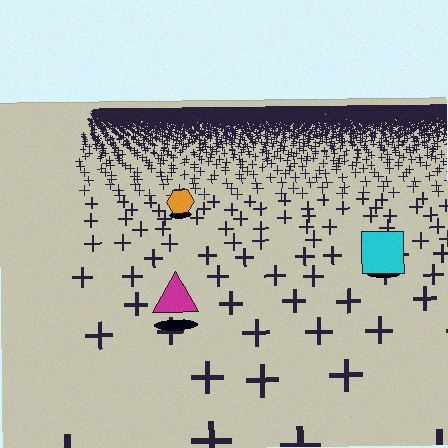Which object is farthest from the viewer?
The orange hexagon is farthest from the viewer. It appears smaller and the ground texture around it is denser.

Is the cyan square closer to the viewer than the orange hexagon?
Yes. The cyan square is closer — you can tell from the texture gradient: the ground texture is coarser near it.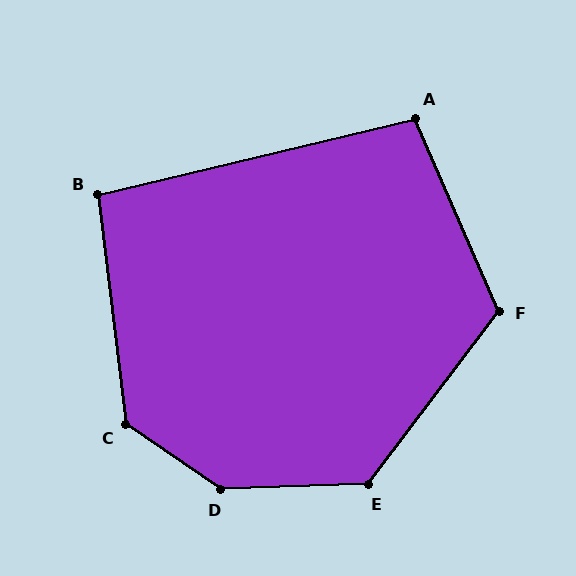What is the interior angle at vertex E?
Approximately 129 degrees (obtuse).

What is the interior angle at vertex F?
Approximately 120 degrees (obtuse).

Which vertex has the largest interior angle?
D, at approximately 144 degrees.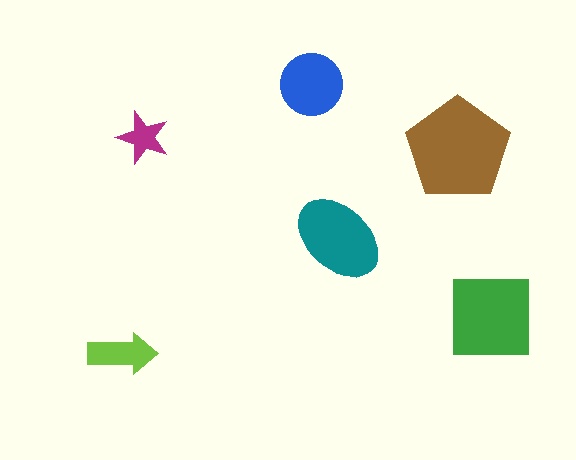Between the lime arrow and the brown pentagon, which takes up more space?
The brown pentagon.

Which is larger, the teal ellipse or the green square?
The green square.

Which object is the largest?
The brown pentagon.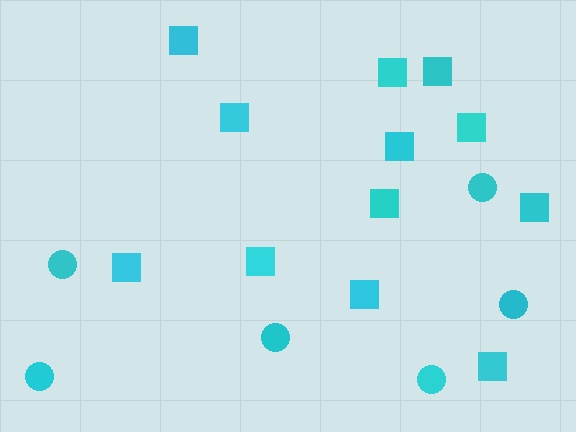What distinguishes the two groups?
There are 2 groups: one group of circles (6) and one group of squares (12).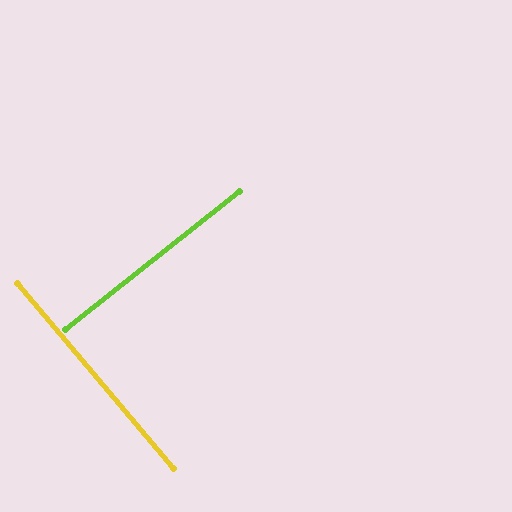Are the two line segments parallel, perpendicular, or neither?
Perpendicular — they meet at approximately 88°.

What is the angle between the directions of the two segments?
Approximately 88 degrees.